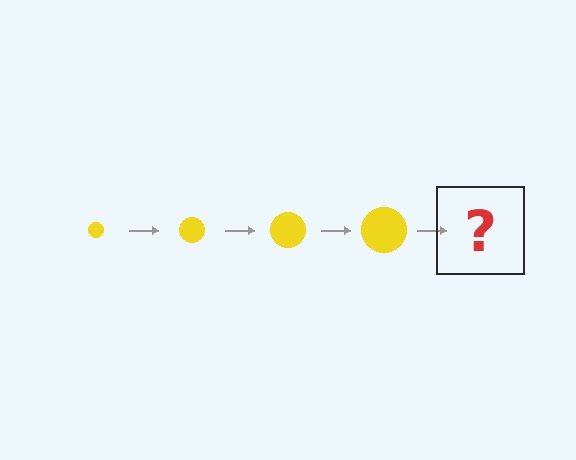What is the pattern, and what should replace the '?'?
The pattern is that the circle gets progressively larger each step. The '?' should be a yellow circle, larger than the previous one.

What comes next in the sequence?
The next element should be a yellow circle, larger than the previous one.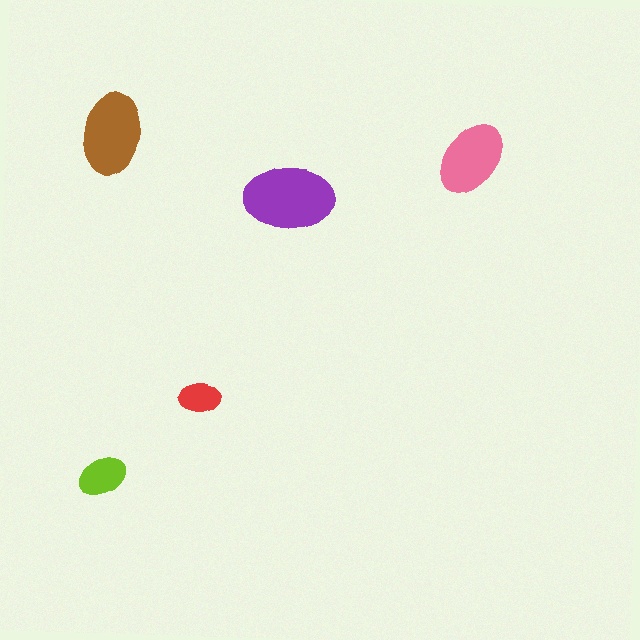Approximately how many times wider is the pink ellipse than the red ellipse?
About 2 times wider.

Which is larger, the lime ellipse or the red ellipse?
The lime one.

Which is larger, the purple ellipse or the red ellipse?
The purple one.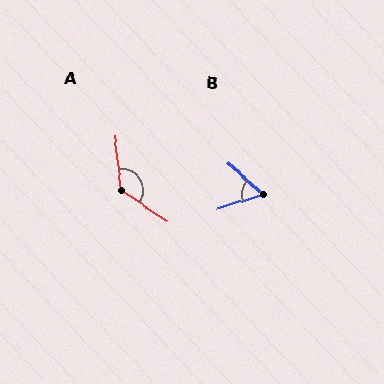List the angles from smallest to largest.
B (59°), A (130°).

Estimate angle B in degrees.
Approximately 59 degrees.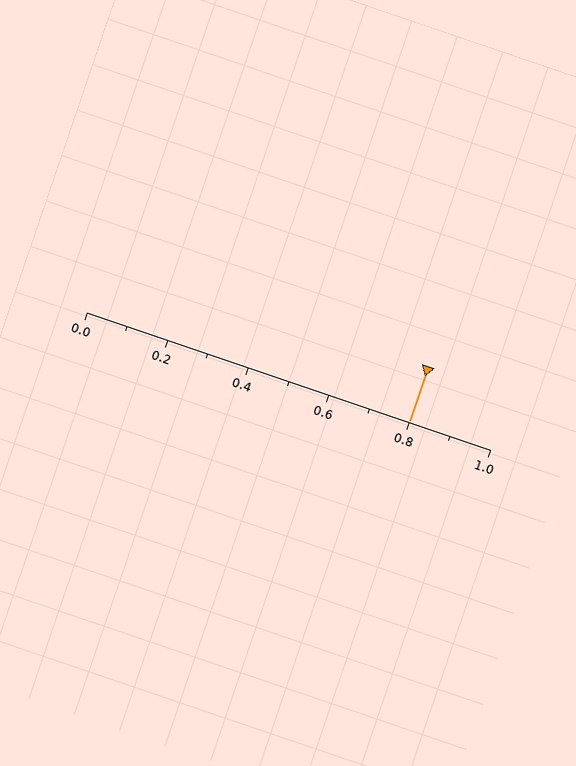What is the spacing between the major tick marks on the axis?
The major ticks are spaced 0.2 apart.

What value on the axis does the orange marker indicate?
The marker indicates approximately 0.8.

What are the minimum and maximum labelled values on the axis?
The axis runs from 0.0 to 1.0.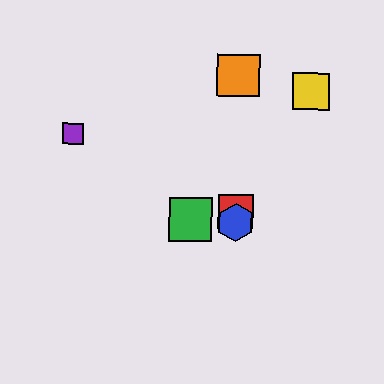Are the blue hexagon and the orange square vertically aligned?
Yes, both are at x≈235.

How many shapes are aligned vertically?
3 shapes (the red square, the blue hexagon, the orange square) are aligned vertically.